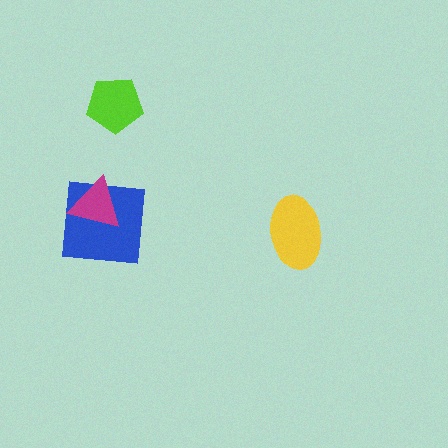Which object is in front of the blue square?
The magenta triangle is in front of the blue square.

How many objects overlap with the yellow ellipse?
0 objects overlap with the yellow ellipse.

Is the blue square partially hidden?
Yes, it is partially covered by another shape.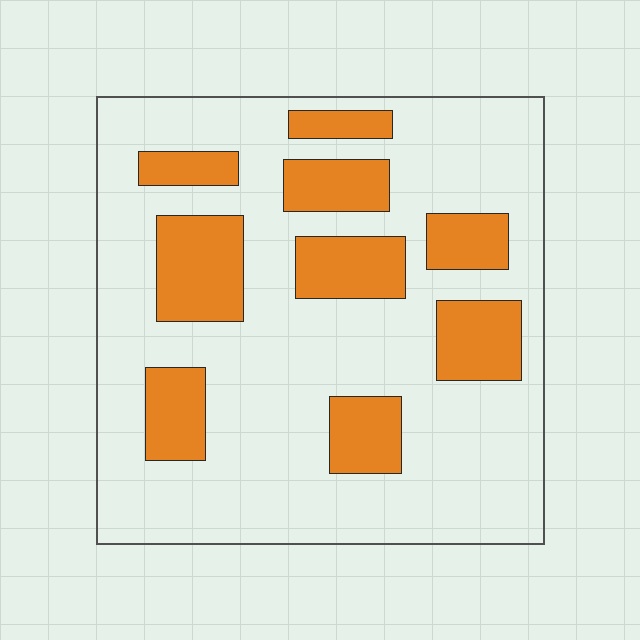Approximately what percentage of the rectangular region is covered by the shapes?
Approximately 25%.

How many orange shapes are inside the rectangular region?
9.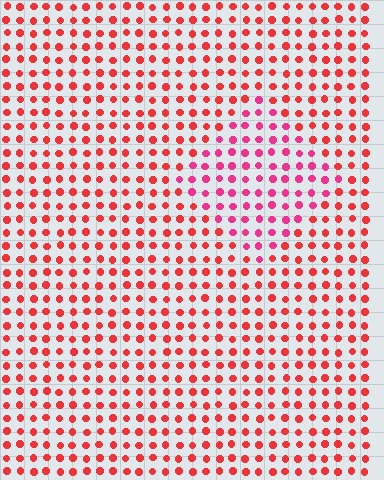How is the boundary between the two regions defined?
The boundary is defined purely by a slight shift in hue (about 28 degrees). Spacing, size, and orientation are identical on both sides.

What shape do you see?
I see a diamond.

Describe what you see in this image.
The image is filled with small red elements in a uniform arrangement. A diamond-shaped region is visible where the elements are tinted to a slightly different hue, forming a subtle color boundary.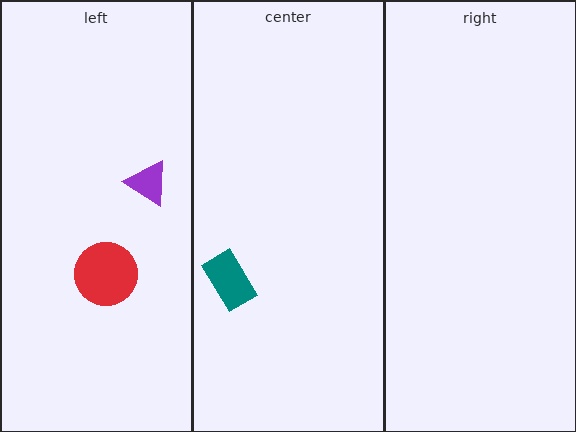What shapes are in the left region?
The purple triangle, the red circle.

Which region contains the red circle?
The left region.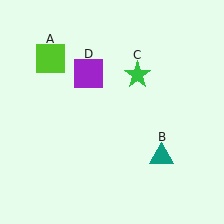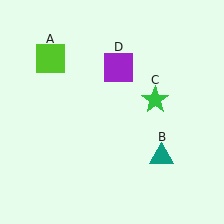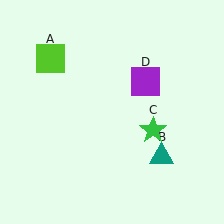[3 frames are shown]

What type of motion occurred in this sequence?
The green star (object C), purple square (object D) rotated clockwise around the center of the scene.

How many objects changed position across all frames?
2 objects changed position: green star (object C), purple square (object D).